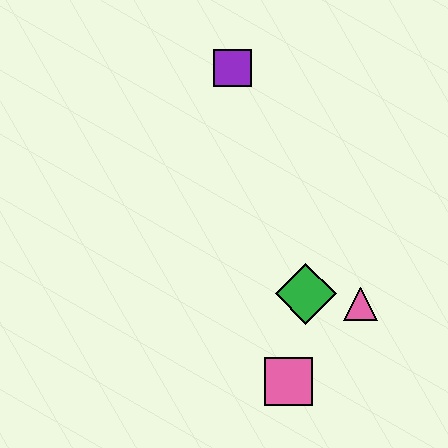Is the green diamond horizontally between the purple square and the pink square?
No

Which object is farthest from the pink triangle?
The purple square is farthest from the pink triangle.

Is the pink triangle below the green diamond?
Yes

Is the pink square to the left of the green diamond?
Yes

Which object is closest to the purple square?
The green diamond is closest to the purple square.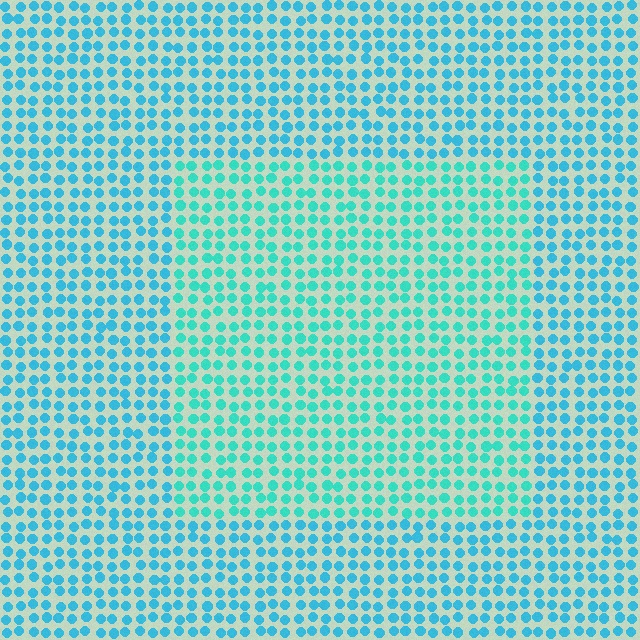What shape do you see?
I see a rectangle.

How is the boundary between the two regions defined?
The boundary is defined purely by a slight shift in hue (about 23 degrees). Spacing, size, and orientation are identical on both sides.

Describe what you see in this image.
The image is filled with small cyan elements in a uniform arrangement. A rectangle-shaped region is visible where the elements are tinted to a slightly different hue, forming a subtle color boundary.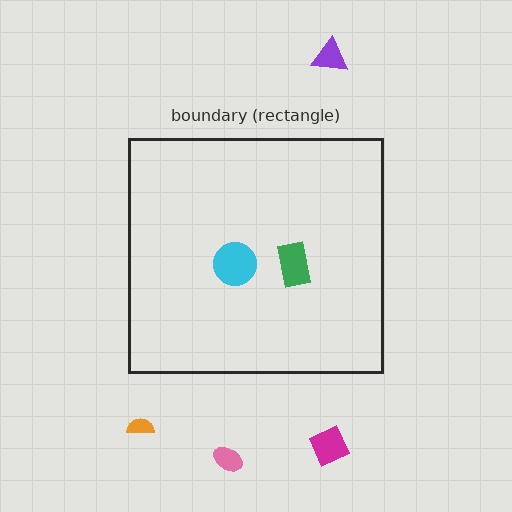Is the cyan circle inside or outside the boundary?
Inside.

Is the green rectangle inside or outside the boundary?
Inside.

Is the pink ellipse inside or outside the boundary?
Outside.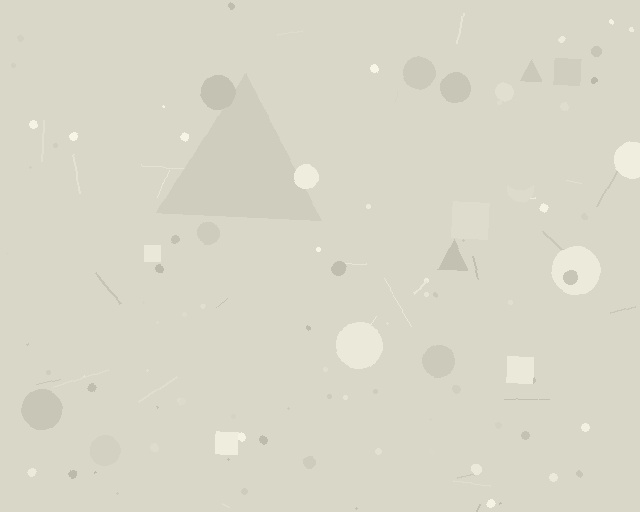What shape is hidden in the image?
A triangle is hidden in the image.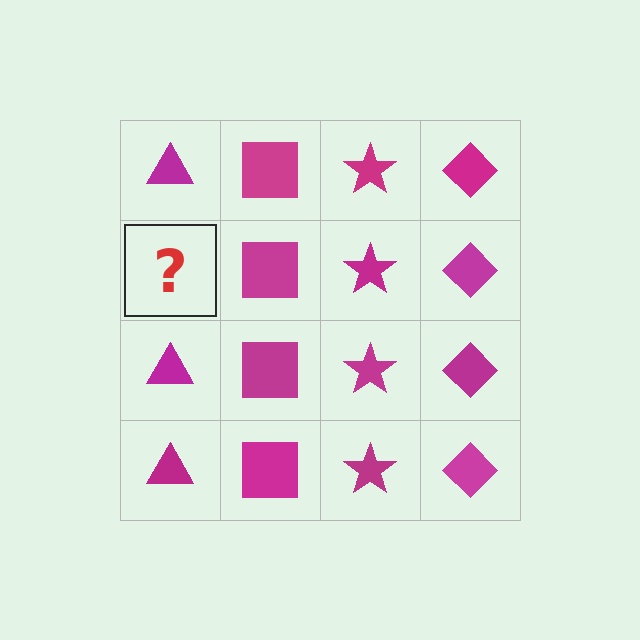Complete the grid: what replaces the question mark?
The question mark should be replaced with a magenta triangle.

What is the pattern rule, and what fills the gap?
The rule is that each column has a consistent shape. The gap should be filled with a magenta triangle.